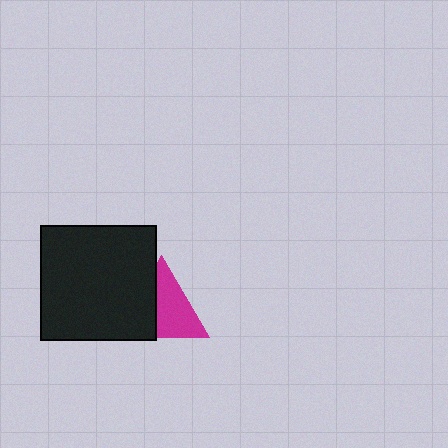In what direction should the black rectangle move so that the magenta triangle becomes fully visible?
The black rectangle should move left. That is the shortest direction to clear the overlap and leave the magenta triangle fully visible.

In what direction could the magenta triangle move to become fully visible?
The magenta triangle could move right. That would shift it out from behind the black rectangle entirely.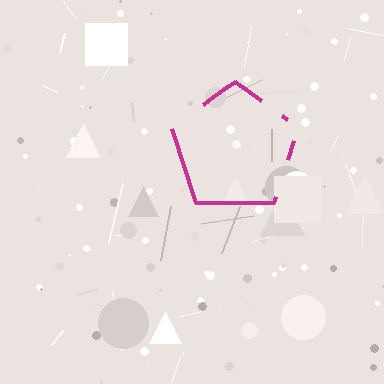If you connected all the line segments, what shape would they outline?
They would outline a pentagon.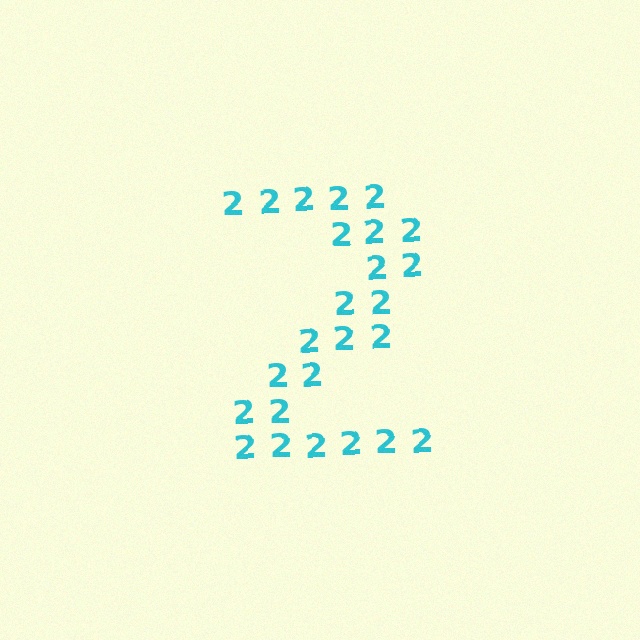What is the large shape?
The large shape is the digit 2.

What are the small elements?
The small elements are digit 2's.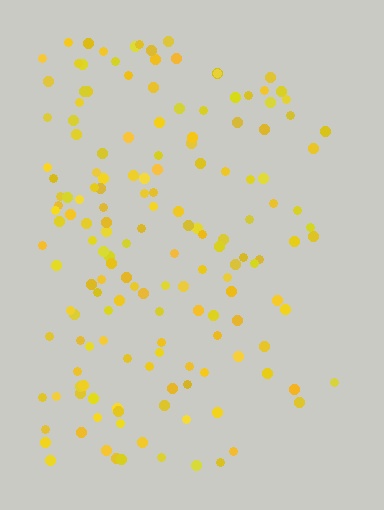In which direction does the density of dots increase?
From right to left, with the left side densest.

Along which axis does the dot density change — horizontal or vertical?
Horizontal.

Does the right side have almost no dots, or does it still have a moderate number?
Still a moderate number, just noticeably fewer than the left.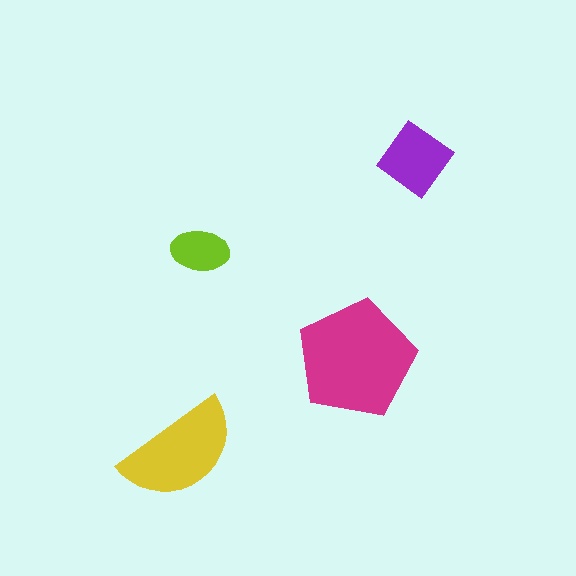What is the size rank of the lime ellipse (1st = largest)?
4th.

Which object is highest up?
The purple diamond is topmost.